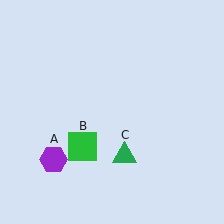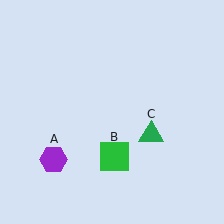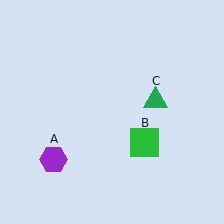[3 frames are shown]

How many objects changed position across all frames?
2 objects changed position: green square (object B), green triangle (object C).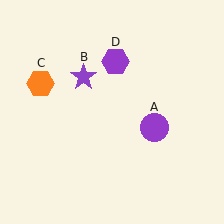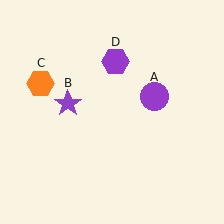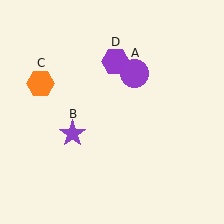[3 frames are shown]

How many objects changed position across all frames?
2 objects changed position: purple circle (object A), purple star (object B).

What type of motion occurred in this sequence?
The purple circle (object A), purple star (object B) rotated counterclockwise around the center of the scene.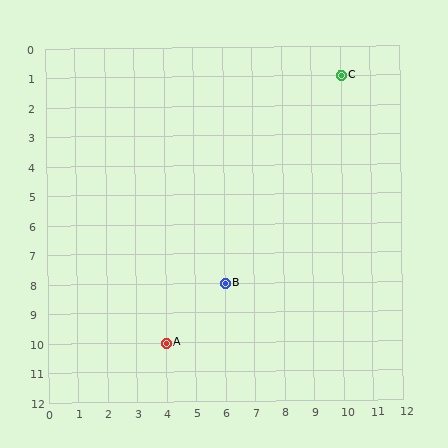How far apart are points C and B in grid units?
Points C and B are 4 columns and 7 rows apart (about 8.1 grid units diagonally).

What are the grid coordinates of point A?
Point A is at grid coordinates (4, 10).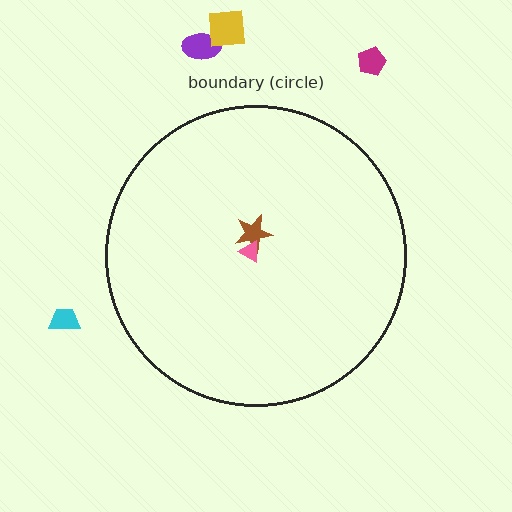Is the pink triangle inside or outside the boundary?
Inside.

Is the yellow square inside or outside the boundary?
Outside.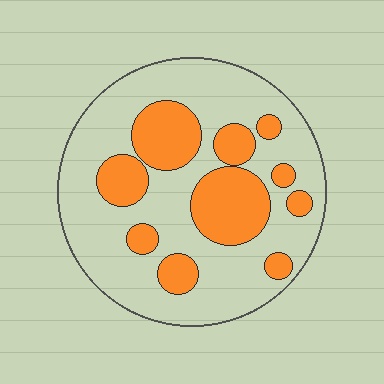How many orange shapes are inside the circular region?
10.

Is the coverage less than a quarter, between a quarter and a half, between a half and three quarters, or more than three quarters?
Between a quarter and a half.